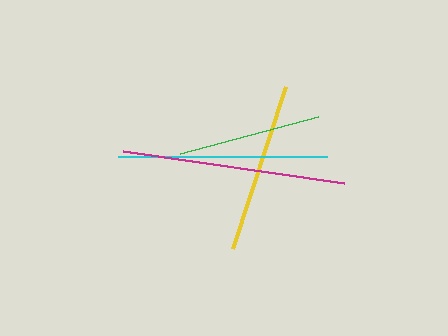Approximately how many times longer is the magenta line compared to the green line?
The magenta line is approximately 1.6 times the length of the green line.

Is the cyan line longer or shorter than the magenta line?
The magenta line is longer than the cyan line.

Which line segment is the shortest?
The green line is the shortest at approximately 143 pixels.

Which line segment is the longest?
The magenta line is the longest at approximately 224 pixels.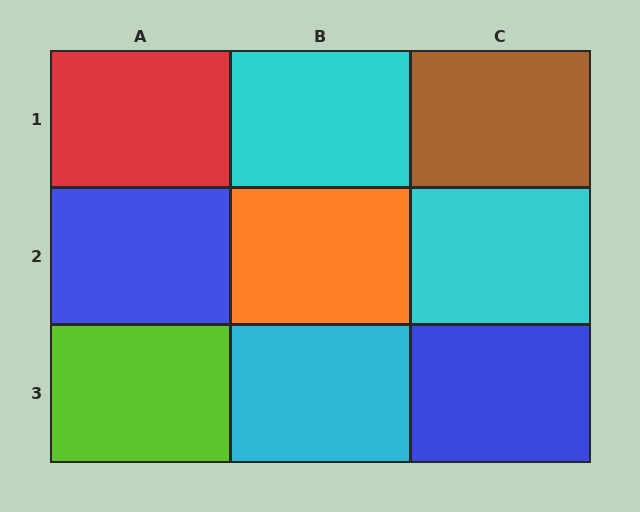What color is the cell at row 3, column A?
Lime.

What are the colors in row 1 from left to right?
Red, cyan, brown.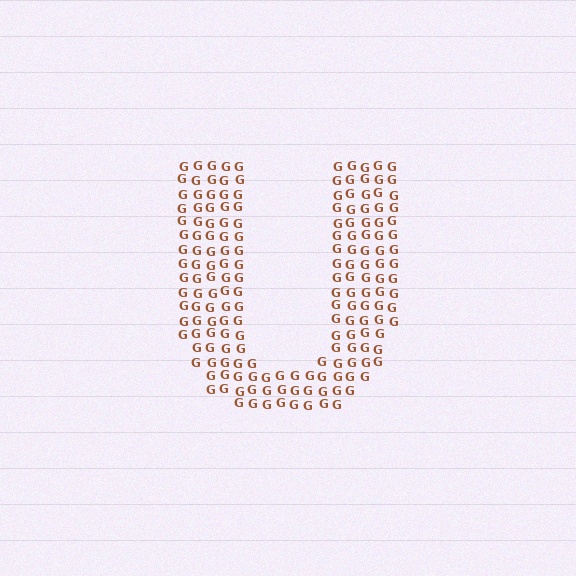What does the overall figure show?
The overall figure shows the letter U.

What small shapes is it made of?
It is made of small letter G's.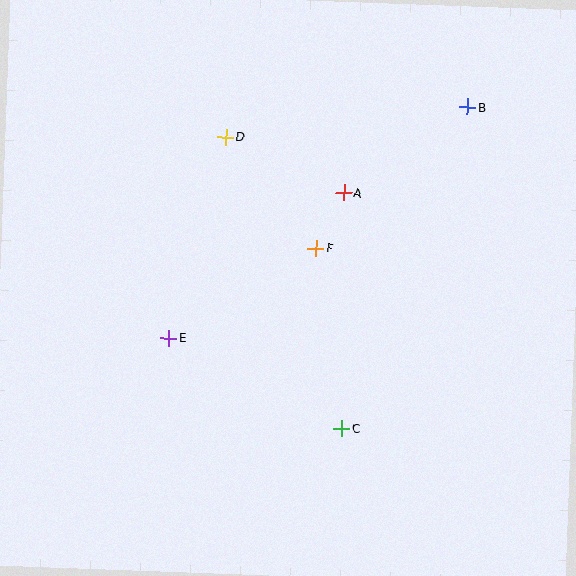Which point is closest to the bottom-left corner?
Point E is closest to the bottom-left corner.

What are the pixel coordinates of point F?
Point F is at (316, 248).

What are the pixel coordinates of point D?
Point D is at (226, 137).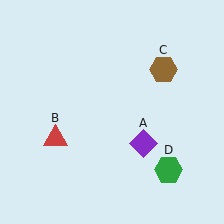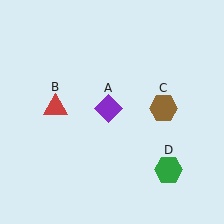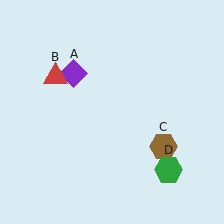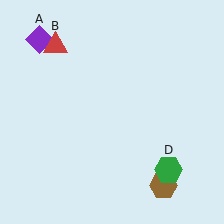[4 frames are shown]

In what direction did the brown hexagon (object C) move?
The brown hexagon (object C) moved down.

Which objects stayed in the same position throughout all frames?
Green hexagon (object D) remained stationary.